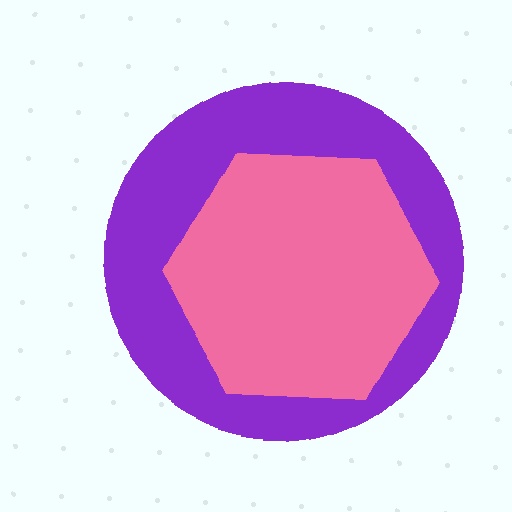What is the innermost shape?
The pink hexagon.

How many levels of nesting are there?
2.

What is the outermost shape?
The purple circle.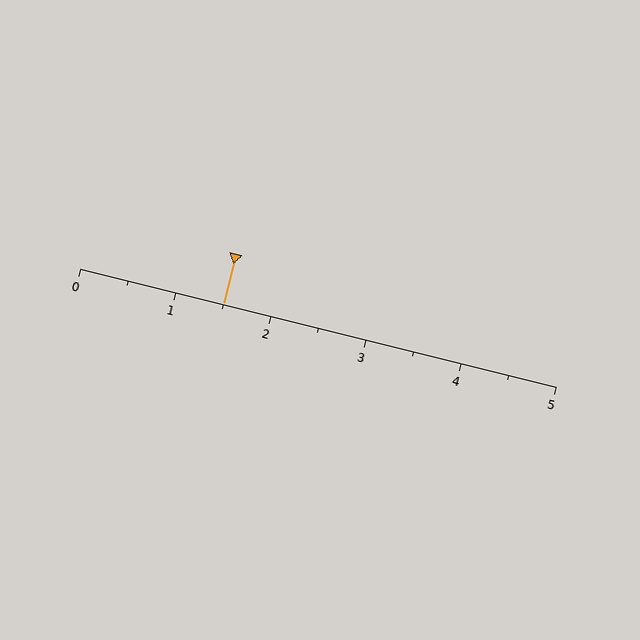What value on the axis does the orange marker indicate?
The marker indicates approximately 1.5.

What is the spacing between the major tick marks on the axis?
The major ticks are spaced 1 apart.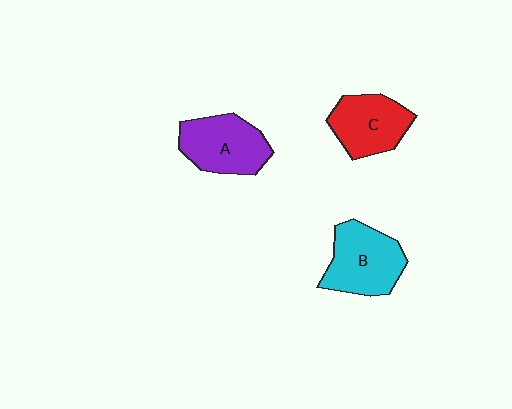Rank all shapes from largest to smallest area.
From largest to smallest: B (cyan), A (purple), C (red).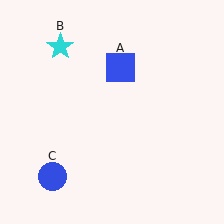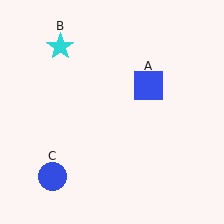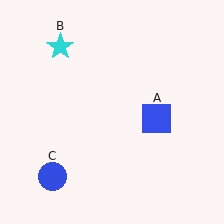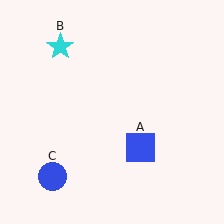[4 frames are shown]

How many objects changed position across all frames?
1 object changed position: blue square (object A).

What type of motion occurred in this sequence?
The blue square (object A) rotated clockwise around the center of the scene.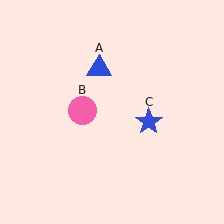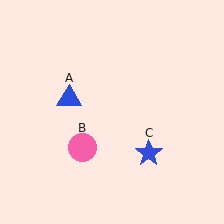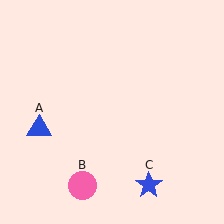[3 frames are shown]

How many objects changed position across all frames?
3 objects changed position: blue triangle (object A), pink circle (object B), blue star (object C).